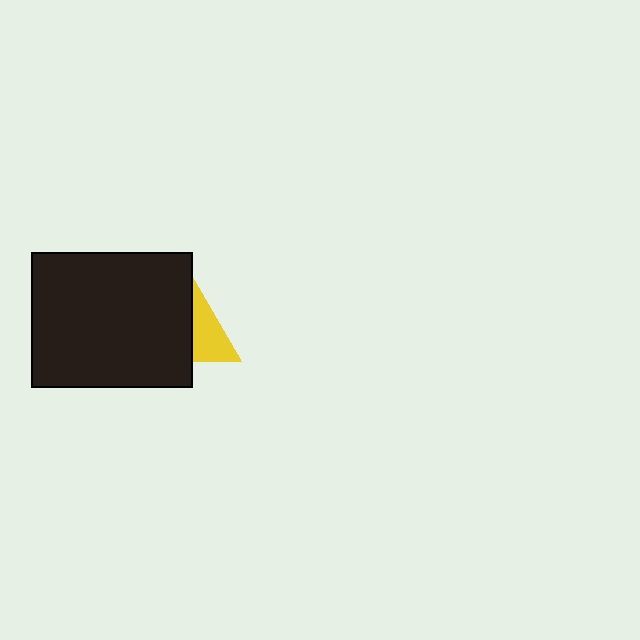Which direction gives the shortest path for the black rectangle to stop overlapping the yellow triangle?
Moving left gives the shortest separation.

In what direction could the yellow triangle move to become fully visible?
The yellow triangle could move right. That would shift it out from behind the black rectangle entirely.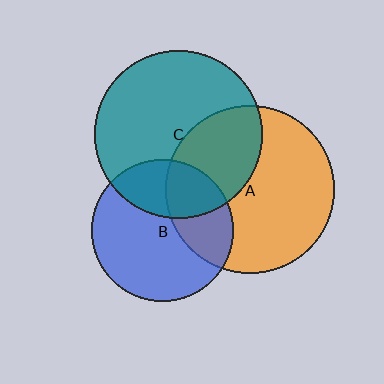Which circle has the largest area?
Circle C (teal).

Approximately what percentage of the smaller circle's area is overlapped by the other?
Approximately 35%.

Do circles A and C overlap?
Yes.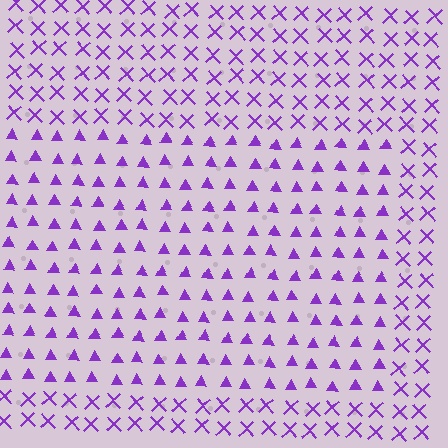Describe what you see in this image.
The image is filled with small purple elements arranged in a uniform grid. A rectangle-shaped region contains triangles, while the surrounding area contains X marks. The boundary is defined purely by the change in element shape.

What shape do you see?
I see a rectangle.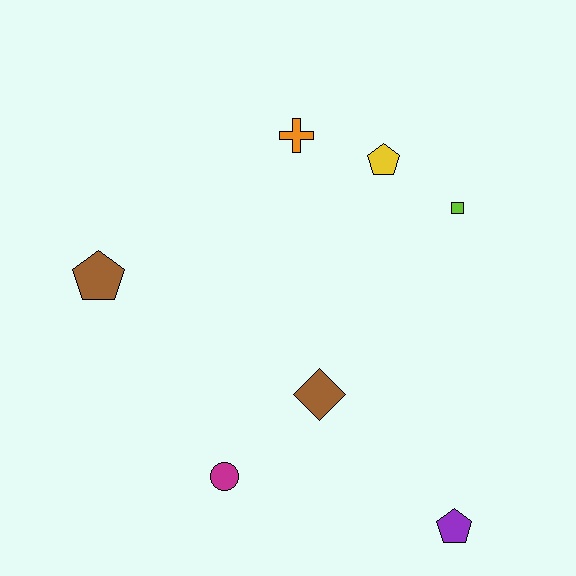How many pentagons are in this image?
There are 3 pentagons.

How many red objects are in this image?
There are no red objects.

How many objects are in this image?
There are 7 objects.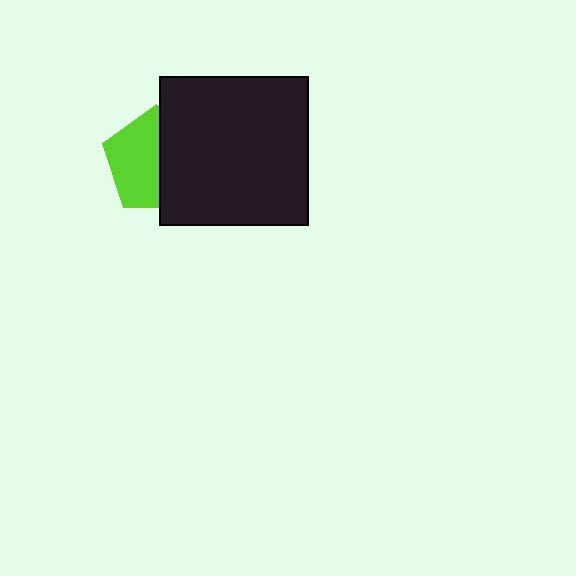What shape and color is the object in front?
The object in front is a black square.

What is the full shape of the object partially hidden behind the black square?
The partially hidden object is a lime pentagon.